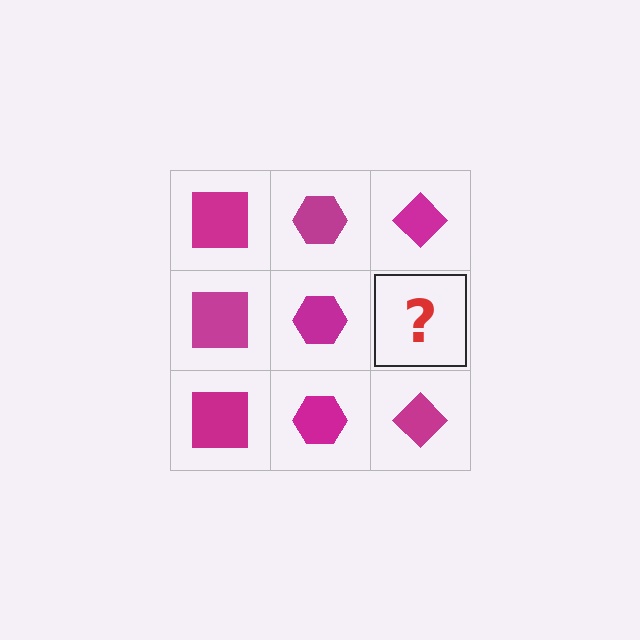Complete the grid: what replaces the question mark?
The question mark should be replaced with a magenta diamond.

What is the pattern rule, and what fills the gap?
The rule is that each column has a consistent shape. The gap should be filled with a magenta diamond.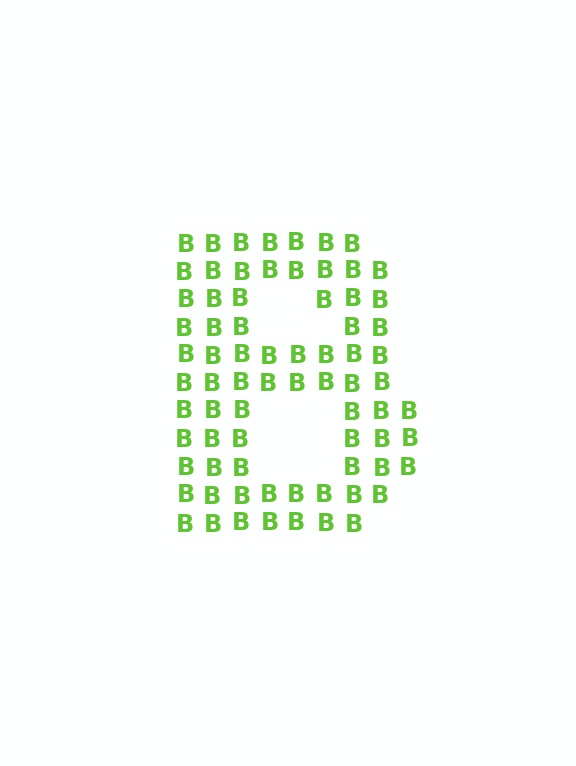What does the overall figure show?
The overall figure shows the letter B.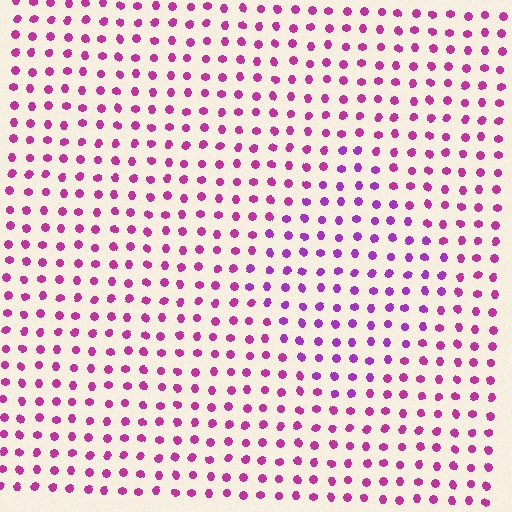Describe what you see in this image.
The image is filled with small magenta elements in a uniform arrangement. A diamond-shaped region is visible where the elements are tinted to a slightly different hue, forming a subtle color boundary.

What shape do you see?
I see a diamond.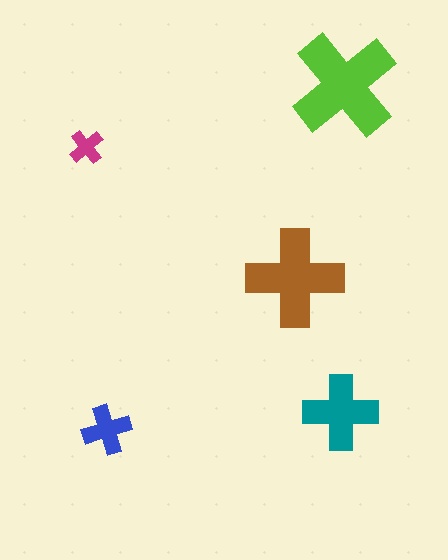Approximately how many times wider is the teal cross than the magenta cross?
About 2 times wider.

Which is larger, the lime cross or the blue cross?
The lime one.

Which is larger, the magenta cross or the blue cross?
The blue one.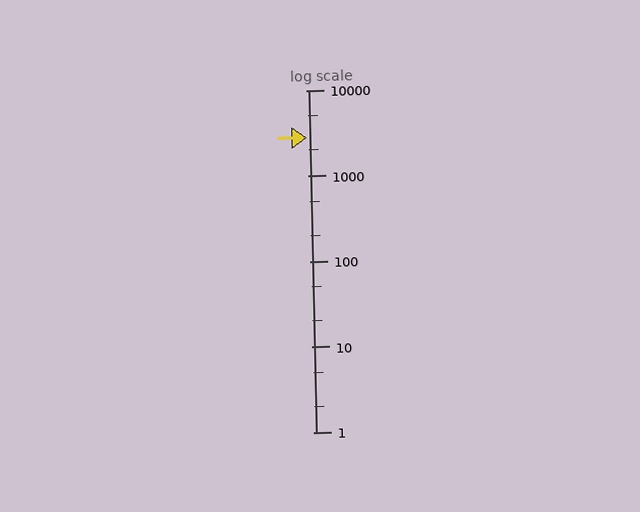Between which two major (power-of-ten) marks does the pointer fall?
The pointer is between 1000 and 10000.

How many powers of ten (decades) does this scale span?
The scale spans 4 decades, from 1 to 10000.